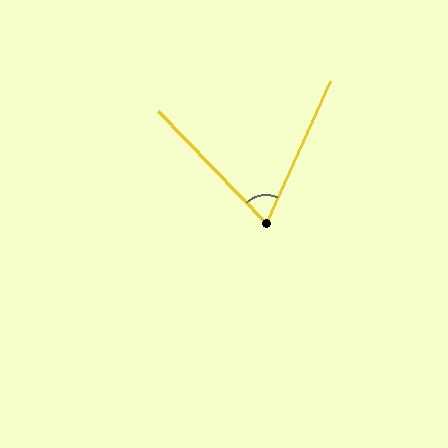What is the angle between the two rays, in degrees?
Approximately 68 degrees.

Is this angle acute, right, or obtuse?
It is acute.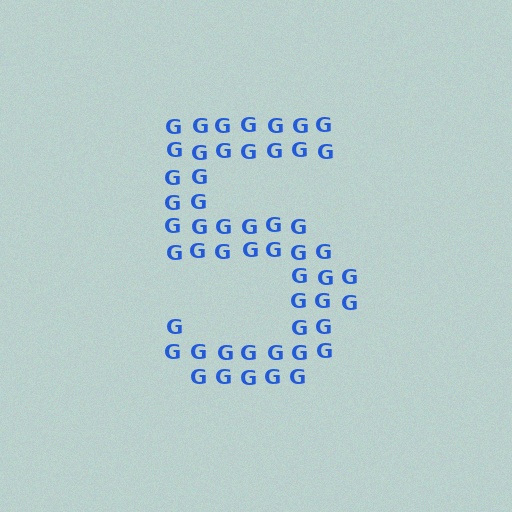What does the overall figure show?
The overall figure shows the digit 5.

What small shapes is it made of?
It is made of small letter G's.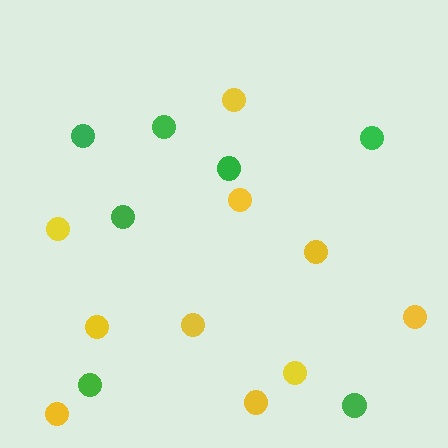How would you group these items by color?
There are 2 groups: one group of yellow circles (10) and one group of green circles (7).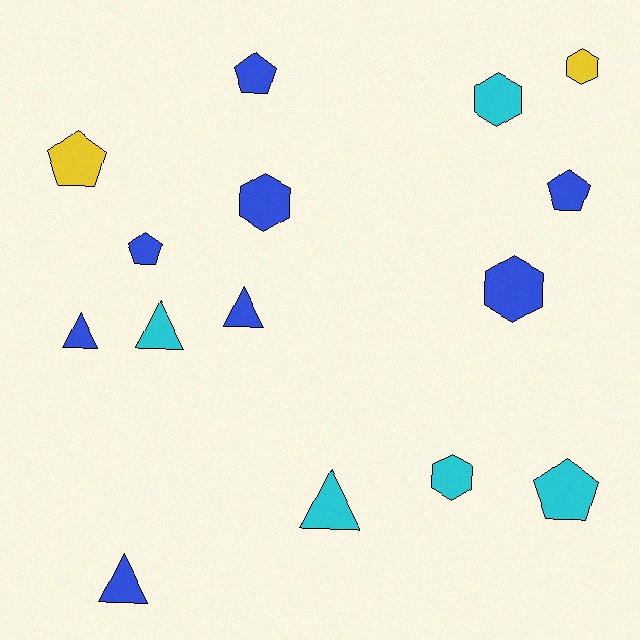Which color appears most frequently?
Blue, with 8 objects.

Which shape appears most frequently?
Hexagon, with 5 objects.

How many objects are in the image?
There are 15 objects.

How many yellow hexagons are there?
There is 1 yellow hexagon.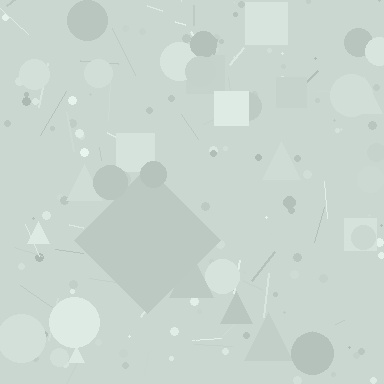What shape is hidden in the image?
A diamond is hidden in the image.